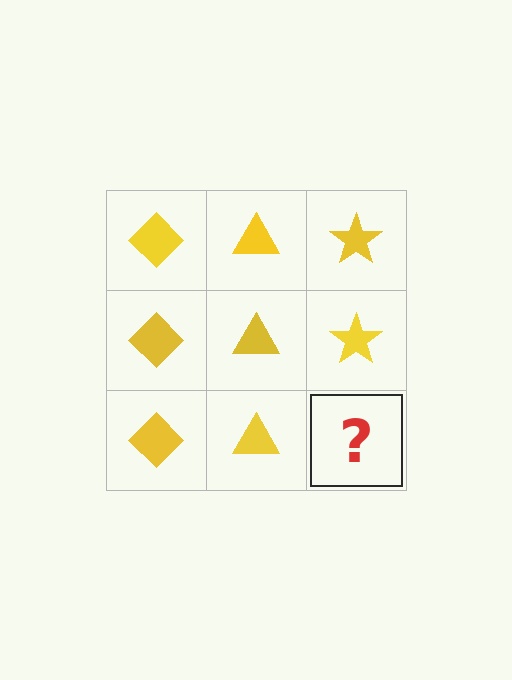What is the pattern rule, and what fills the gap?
The rule is that each column has a consistent shape. The gap should be filled with a yellow star.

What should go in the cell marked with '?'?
The missing cell should contain a yellow star.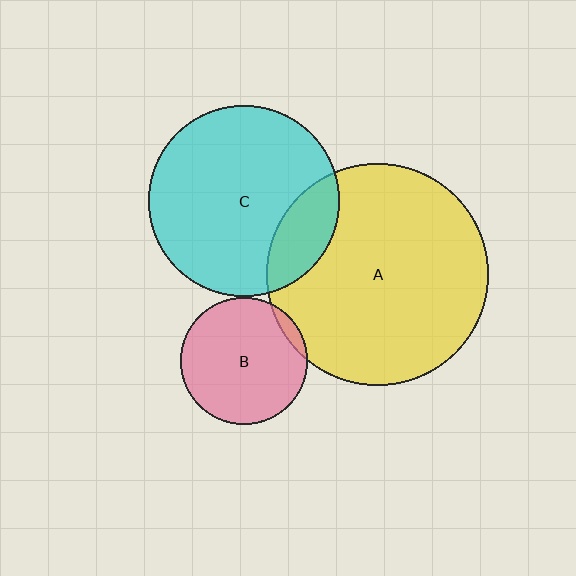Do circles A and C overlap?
Yes.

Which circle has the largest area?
Circle A (yellow).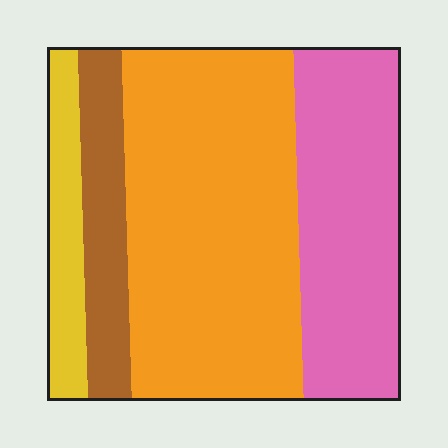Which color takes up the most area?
Orange, at roughly 50%.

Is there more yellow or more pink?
Pink.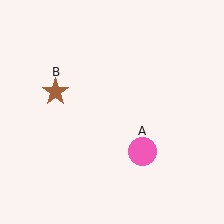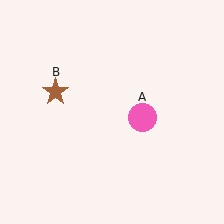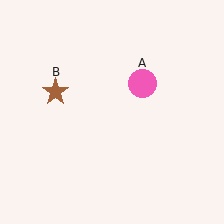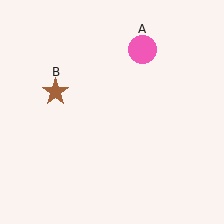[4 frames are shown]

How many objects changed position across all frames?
1 object changed position: pink circle (object A).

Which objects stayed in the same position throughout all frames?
Brown star (object B) remained stationary.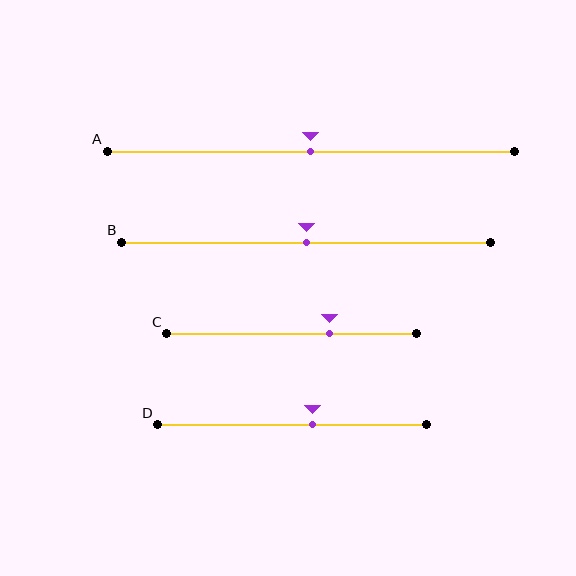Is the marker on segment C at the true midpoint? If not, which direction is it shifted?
No, the marker on segment C is shifted to the right by about 15% of the segment length.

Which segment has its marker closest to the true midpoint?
Segment A has its marker closest to the true midpoint.